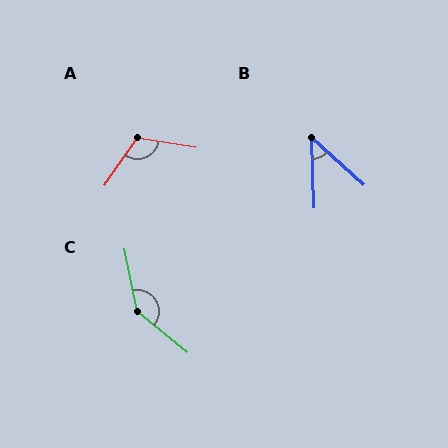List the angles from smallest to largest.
B (46°), A (116°), C (141°).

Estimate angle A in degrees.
Approximately 116 degrees.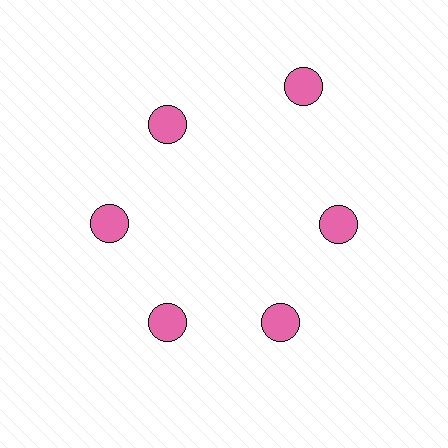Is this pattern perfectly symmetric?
No. The 6 pink circles are arranged in a ring, but one element near the 1 o'clock position is pushed outward from the center, breaking the 6-fold rotational symmetry.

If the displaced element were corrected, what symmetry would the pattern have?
It would have 6-fold rotational symmetry — the pattern would map onto itself every 60 degrees.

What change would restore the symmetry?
The symmetry would be restored by moving it inward, back onto the ring so that all 6 circles sit at equal angles and equal distance from the center.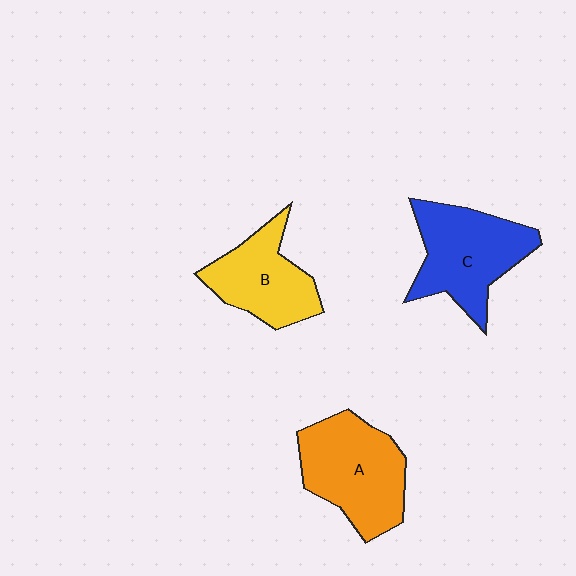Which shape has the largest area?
Shape A (orange).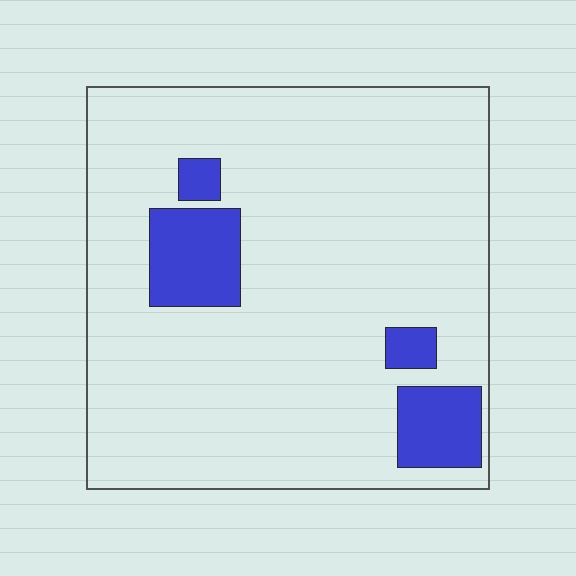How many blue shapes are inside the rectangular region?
4.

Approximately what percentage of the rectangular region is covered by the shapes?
Approximately 10%.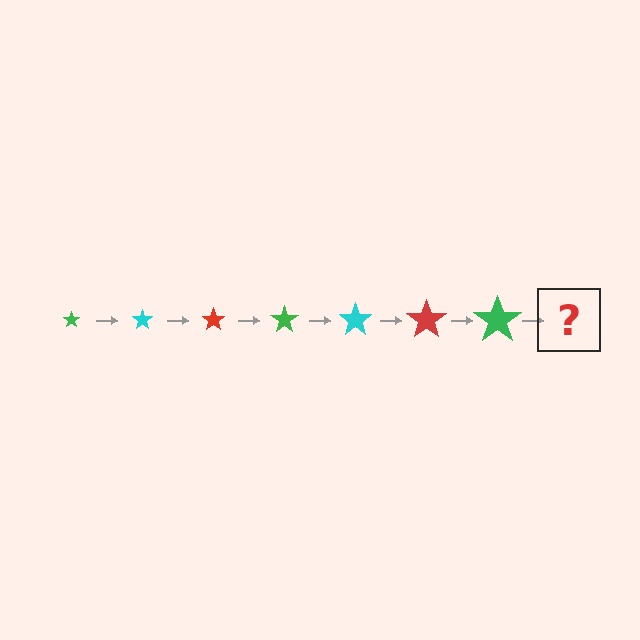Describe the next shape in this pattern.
It should be a cyan star, larger than the previous one.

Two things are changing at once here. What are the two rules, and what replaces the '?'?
The two rules are that the star grows larger each step and the color cycles through green, cyan, and red. The '?' should be a cyan star, larger than the previous one.